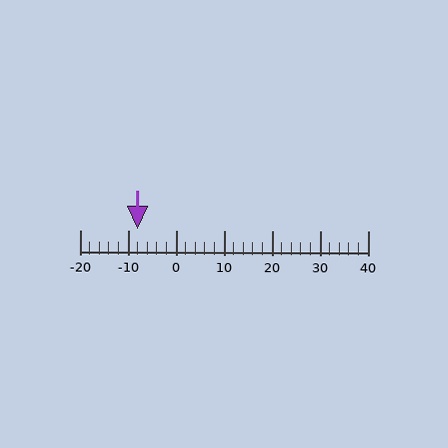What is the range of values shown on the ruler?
The ruler shows values from -20 to 40.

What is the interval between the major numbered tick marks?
The major tick marks are spaced 10 units apart.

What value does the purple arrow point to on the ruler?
The purple arrow points to approximately -8.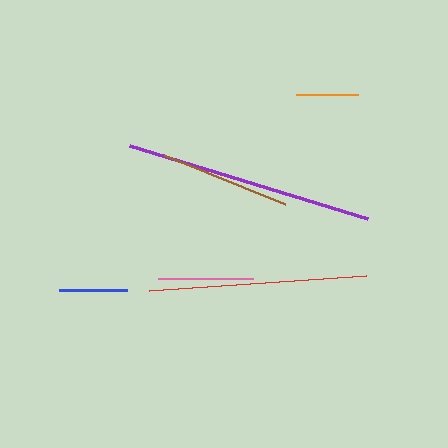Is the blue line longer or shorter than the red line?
The red line is longer than the blue line.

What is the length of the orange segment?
The orange segment is approximately 62 pixels long.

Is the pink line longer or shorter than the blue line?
The pink line is longer than the blue line.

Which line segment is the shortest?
The orange line is the shortest at approximately 62 pixels.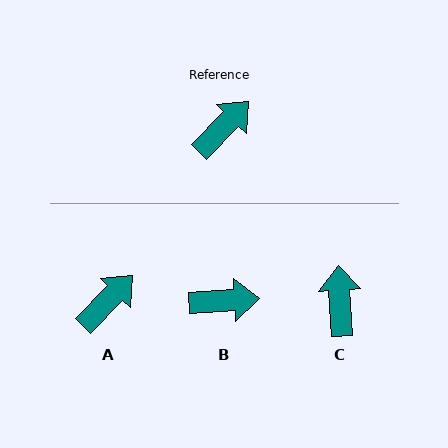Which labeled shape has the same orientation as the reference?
A.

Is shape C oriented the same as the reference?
No, it is off by about 48 degrees.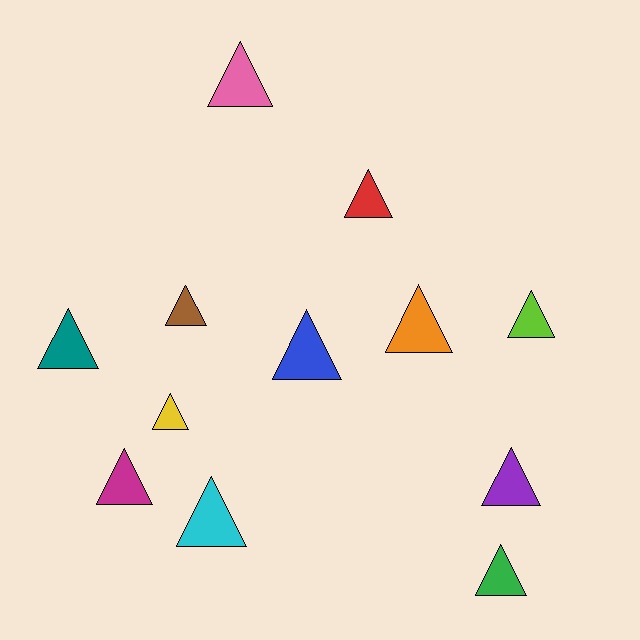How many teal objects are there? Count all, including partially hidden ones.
There is 1 teal object.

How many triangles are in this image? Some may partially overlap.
There are 12 triangles.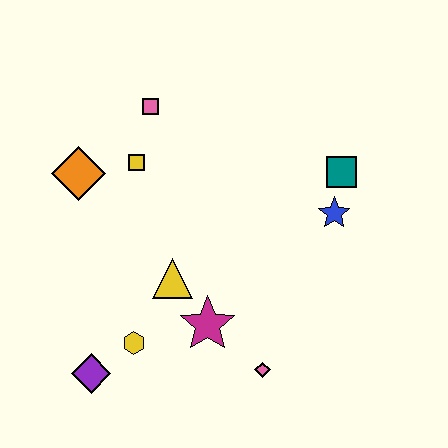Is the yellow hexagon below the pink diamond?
No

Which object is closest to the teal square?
The blue star is closest to the teal square.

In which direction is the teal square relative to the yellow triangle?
The teal square is to the right of the yellow triangle.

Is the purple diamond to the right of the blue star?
No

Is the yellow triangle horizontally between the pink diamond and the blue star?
No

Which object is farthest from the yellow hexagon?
The teal square is farthest from the yellow hexagon.